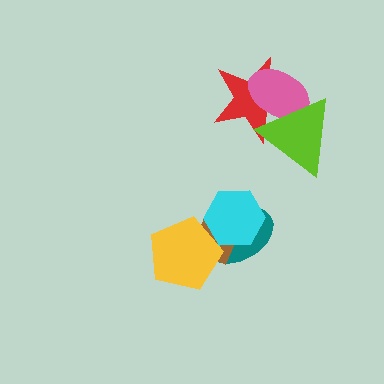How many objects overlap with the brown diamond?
3 objects overlap with the brown diamond.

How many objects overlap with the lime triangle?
2 objects overlap with the lime triangle.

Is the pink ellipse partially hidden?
Yes, it is partially covered by another shape.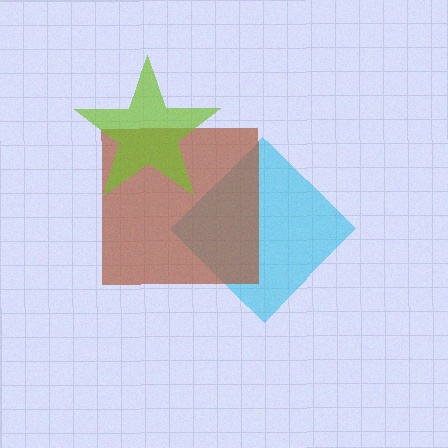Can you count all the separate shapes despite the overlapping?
Yes, there are 3 separate shapes.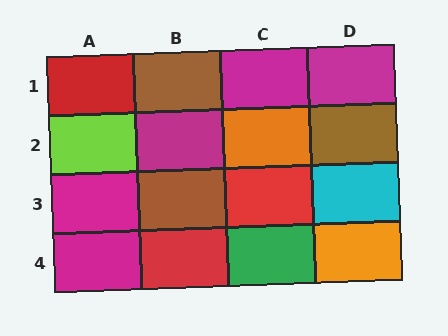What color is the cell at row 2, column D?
Brown.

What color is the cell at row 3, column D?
Cyan.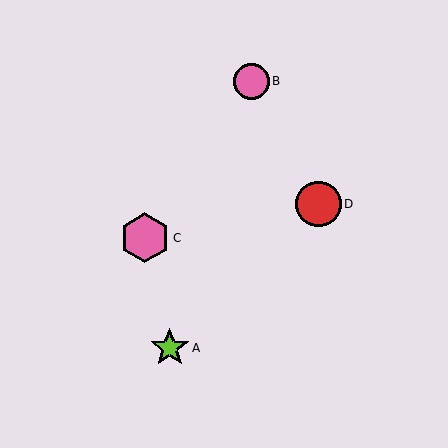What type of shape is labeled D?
Shape D is a red circle.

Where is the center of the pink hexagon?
The center of the pink hexagon is at (145, 238).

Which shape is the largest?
The pink hexagon (labeled C) is the largest.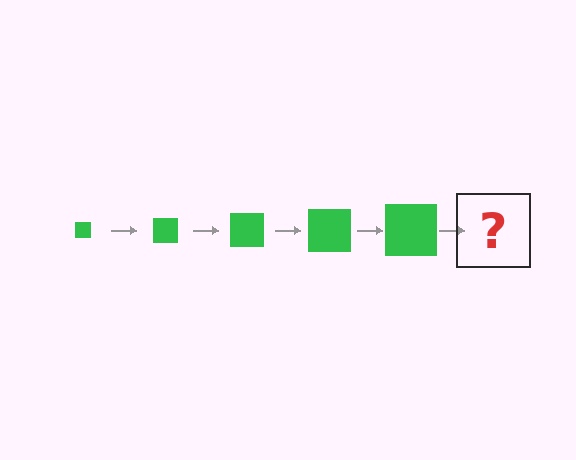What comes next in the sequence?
The next element should be a green square, larger than the previous one.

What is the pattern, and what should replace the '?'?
The pattern is that the square gets progressively larger each step. The '?' should be a green square, larger than the previous one.